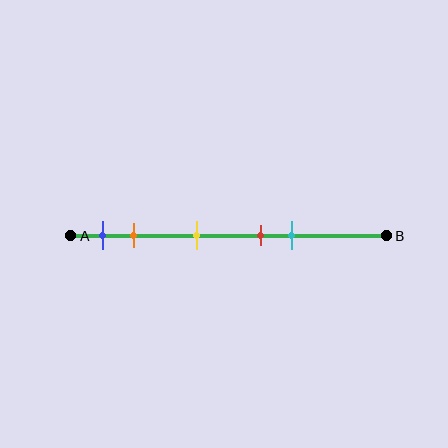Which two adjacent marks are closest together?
The red and cyan marks are the closest adjacent pair.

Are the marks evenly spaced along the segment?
No, the marks are not evenly spaced.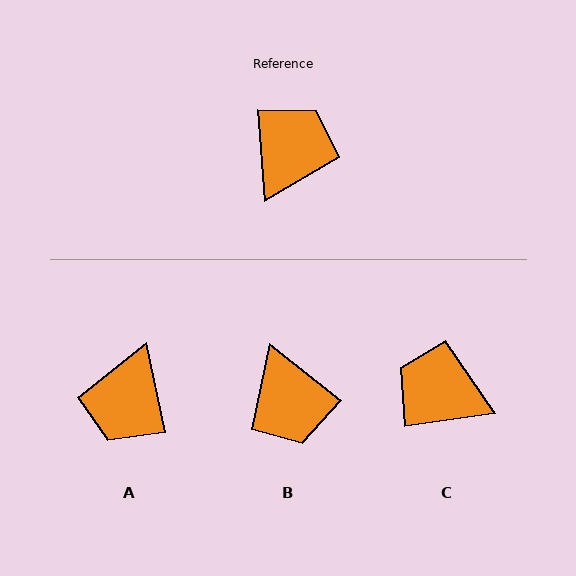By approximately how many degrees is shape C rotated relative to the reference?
Approximately 94 degrees counter-clockwise.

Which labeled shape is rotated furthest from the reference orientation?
A, about 172 degrees away.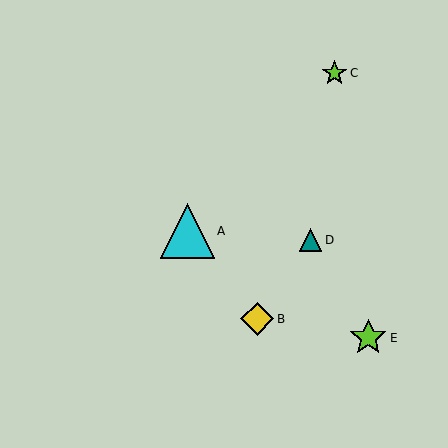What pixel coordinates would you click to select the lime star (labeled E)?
Click at (368, 338) to select the lime star E.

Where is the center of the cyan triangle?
The center of the cyan triangle is at (187, 231).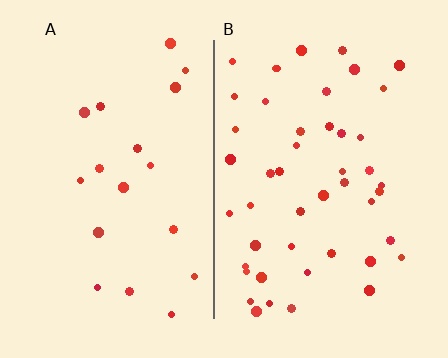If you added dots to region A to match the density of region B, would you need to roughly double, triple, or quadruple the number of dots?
Approximately double.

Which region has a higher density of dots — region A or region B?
B (the right).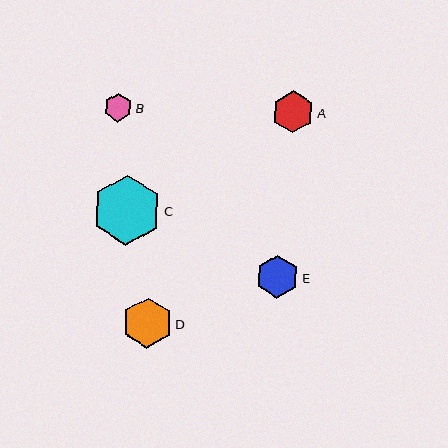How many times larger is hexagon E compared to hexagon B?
Hexagon E is approximately 1.5 times the size of hexagon B.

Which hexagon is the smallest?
Hexagon B is the smallest with a size of approximately 29 pixels.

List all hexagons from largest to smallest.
From largest to smallest: C, D, E, A, B.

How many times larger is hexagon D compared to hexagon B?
Hexagon D is approximately 1.8 times the size of hexagon B.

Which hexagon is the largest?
Hexagon C is the largest with a size of approximately 69 pixels.